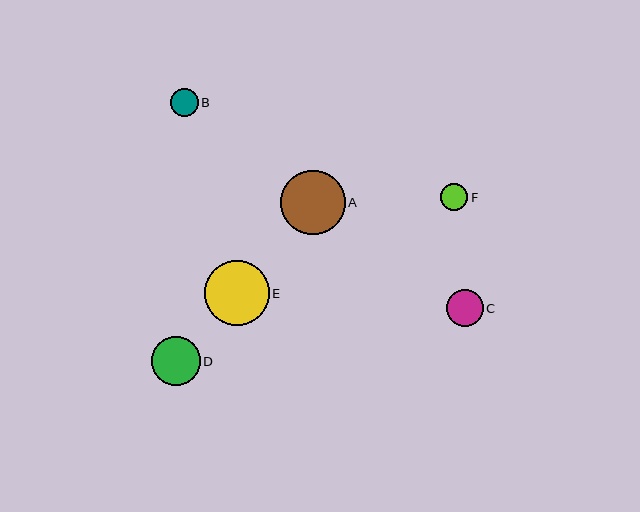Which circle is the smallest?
Circle F is the smallest with a size of approximately 28 pixels.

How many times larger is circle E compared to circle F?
Circle E is approximately 2.3 times the size of circle F.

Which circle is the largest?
Circle A is the largest with a size of approximately 65 pixels.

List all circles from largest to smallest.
From largest to smallest: A, E, D, C, B, F.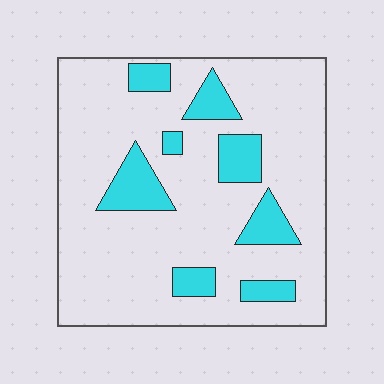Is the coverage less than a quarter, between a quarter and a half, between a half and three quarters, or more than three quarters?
Less than a quarter.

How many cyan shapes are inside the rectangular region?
8.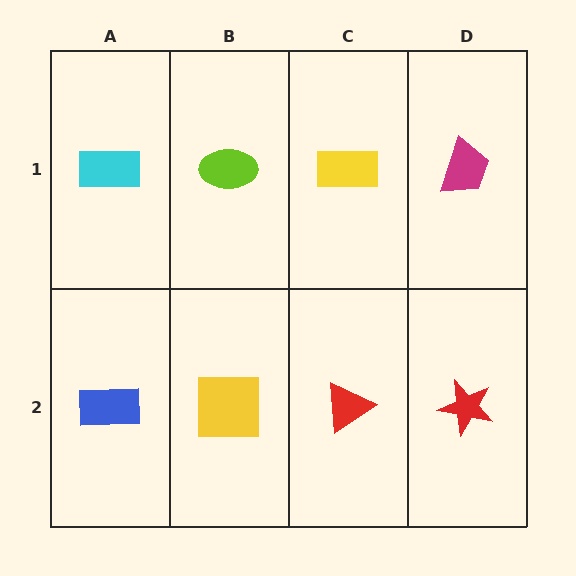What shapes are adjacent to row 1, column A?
A blue rectangle (row 2, column A), a lime ellipse (row 1, column B).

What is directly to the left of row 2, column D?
A red triangle.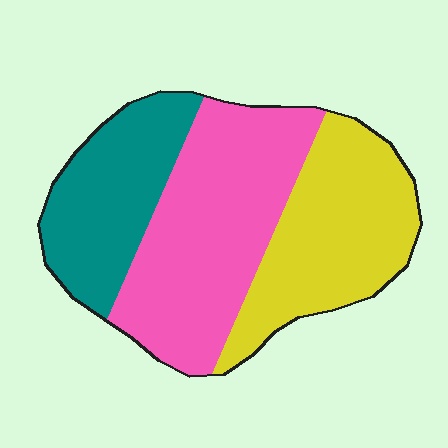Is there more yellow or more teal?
Yellow.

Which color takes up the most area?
Pink, at roughly 40%.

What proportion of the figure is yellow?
Yellow takes up between a sixth and a third of the figure.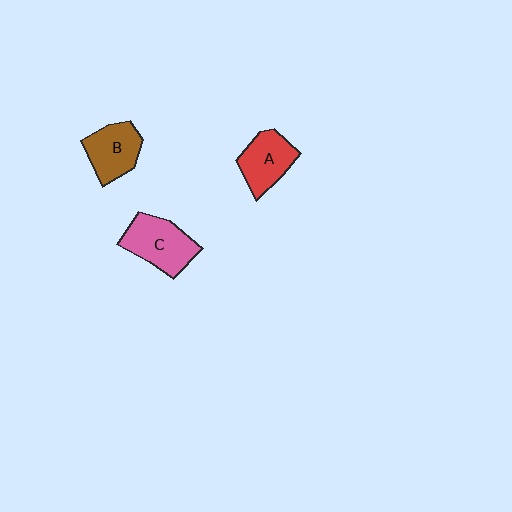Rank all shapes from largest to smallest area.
From largest to smallest: C (pink), B (brown), A (red).